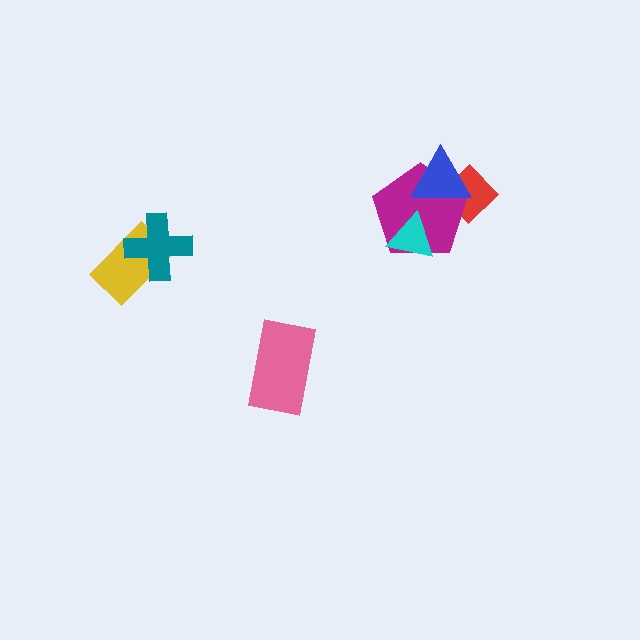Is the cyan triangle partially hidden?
No, no other shape covers it.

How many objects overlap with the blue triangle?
2 objects overlap with the blue triangle.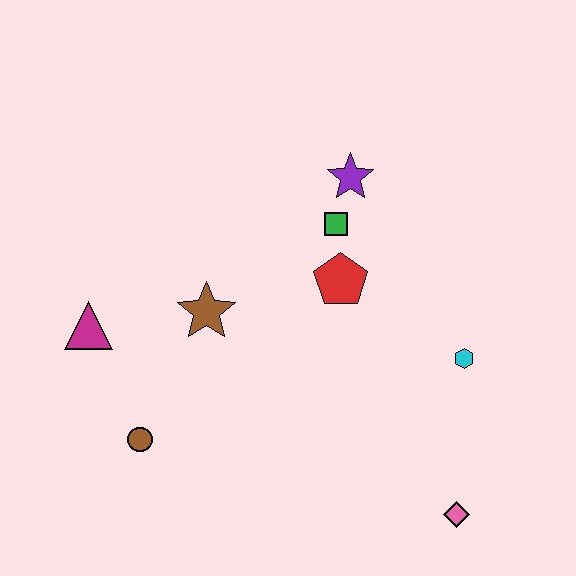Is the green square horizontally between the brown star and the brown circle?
No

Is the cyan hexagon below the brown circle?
No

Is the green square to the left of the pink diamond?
Yes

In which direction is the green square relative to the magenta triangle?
The green square is to the right of the magenta triangle.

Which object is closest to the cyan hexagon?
The red pentagon is closest to the cyan hexagon.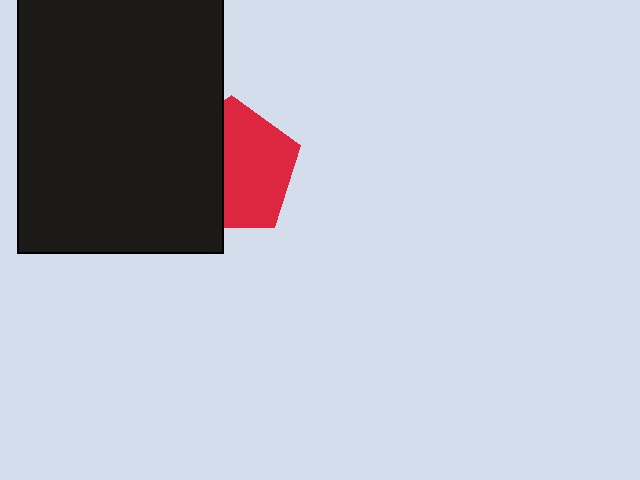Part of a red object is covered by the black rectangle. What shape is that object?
It is a pentagon.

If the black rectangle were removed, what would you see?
You would see the complete red pentagon.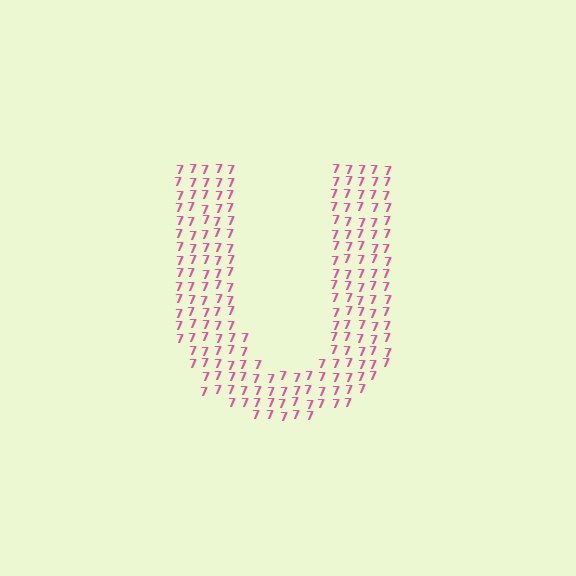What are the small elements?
The small elements are digit 7's.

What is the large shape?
The large shape is the letter U.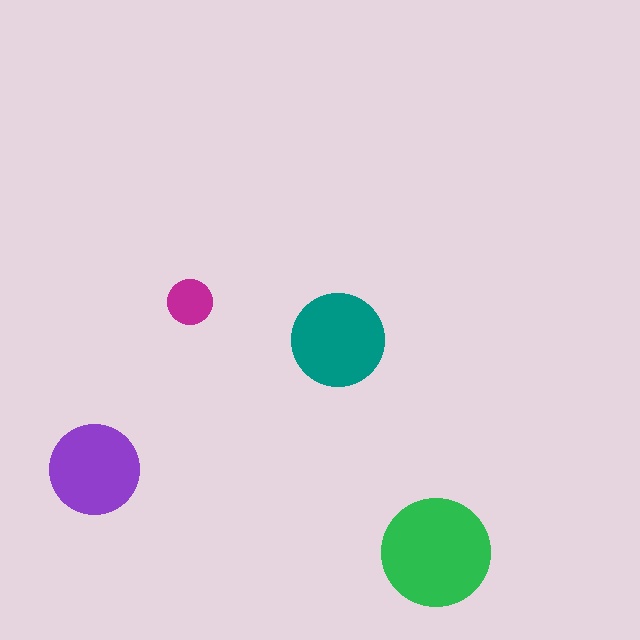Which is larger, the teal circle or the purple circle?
The teal one.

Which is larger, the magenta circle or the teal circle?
The teal one.